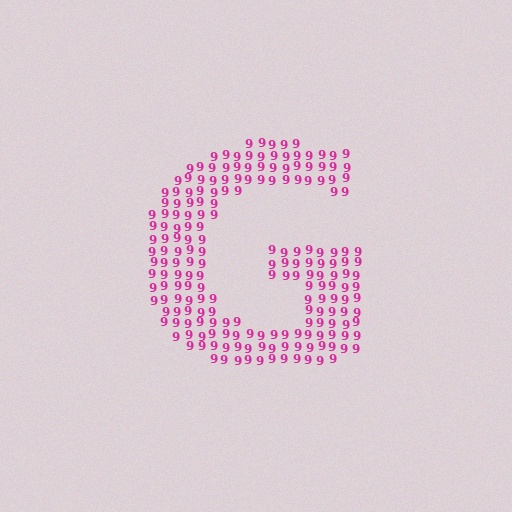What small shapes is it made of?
It is made of small digit 9's.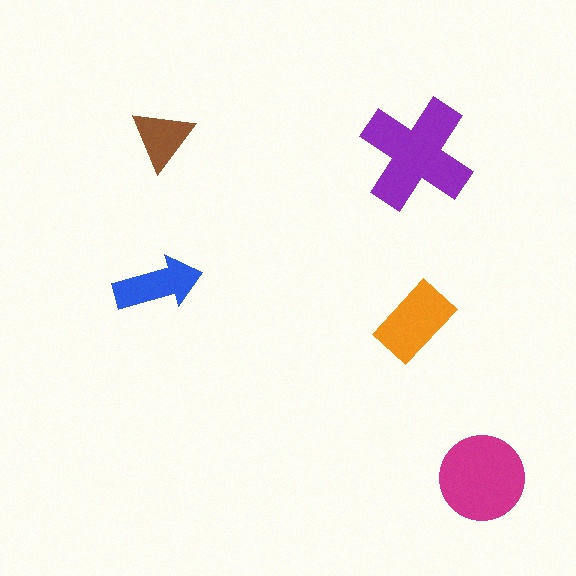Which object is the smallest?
The brown triangle.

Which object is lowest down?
The magenta circle is bottommost.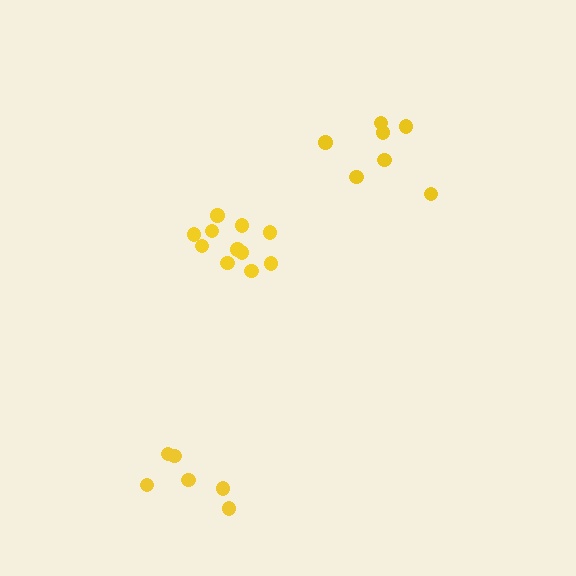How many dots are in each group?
Group 1: 11 dots, Group 2: 7 dots, Group 3: 6 dots (24 total).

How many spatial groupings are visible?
There are 3 spatial groupings.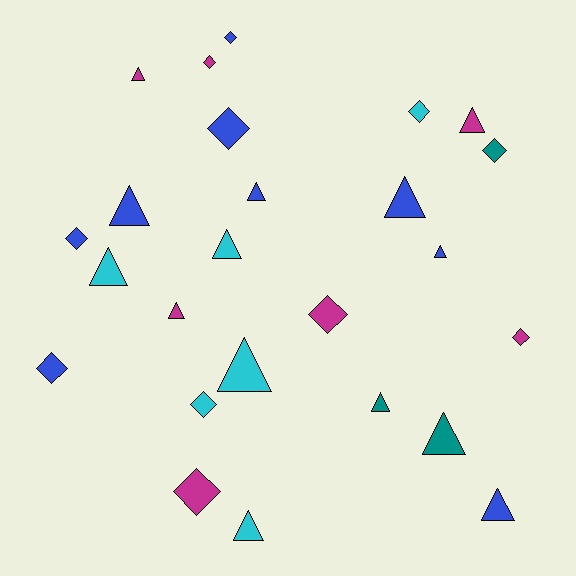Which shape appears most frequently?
Triangle, with 14 objects.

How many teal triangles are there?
There are 2 teal triangles.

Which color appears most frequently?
Blue, with 9 objects.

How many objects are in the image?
There are 25 objects.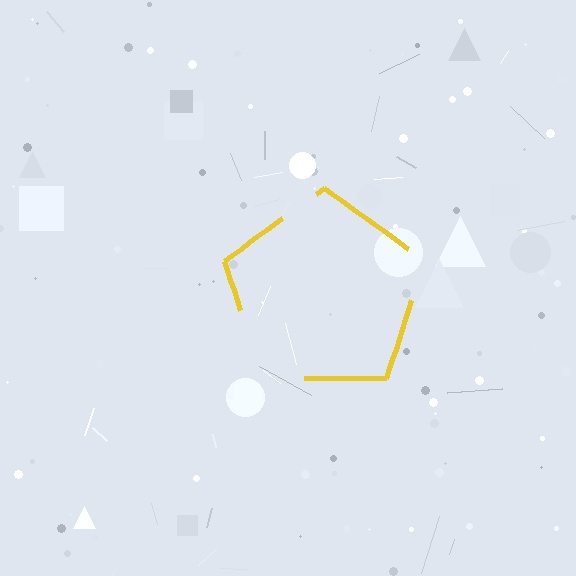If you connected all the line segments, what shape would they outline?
They would outline a pentagon.